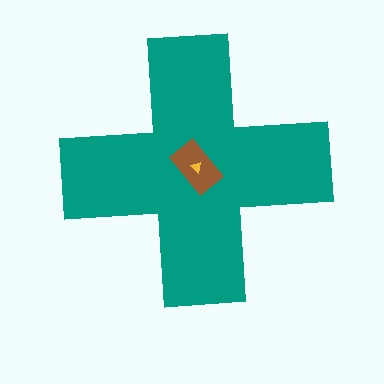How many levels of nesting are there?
3.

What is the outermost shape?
The teal cross.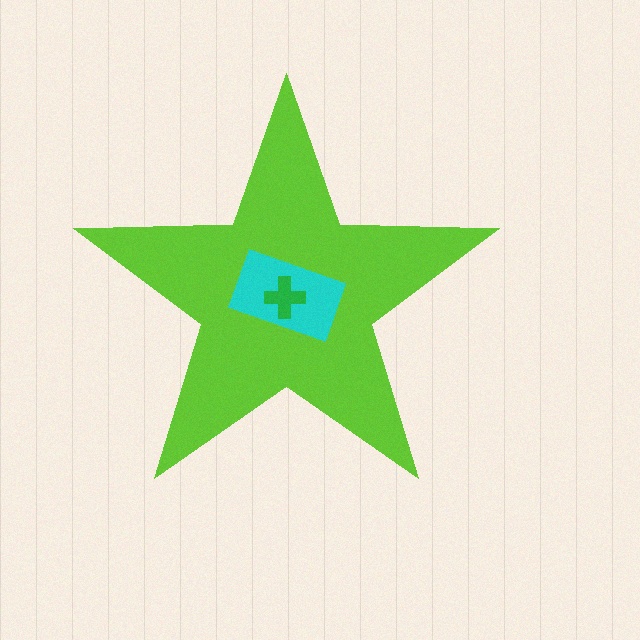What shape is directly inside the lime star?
The cyan rectangle.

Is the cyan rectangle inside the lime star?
Yes.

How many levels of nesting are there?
3.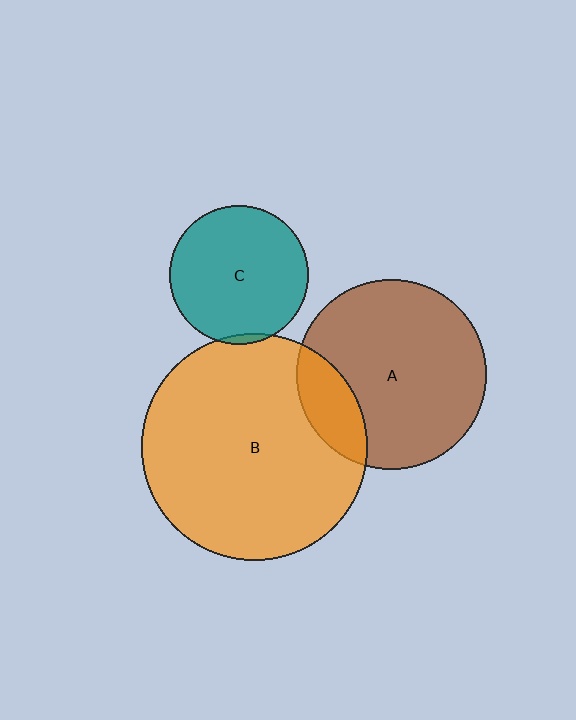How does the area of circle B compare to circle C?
Approximately 2.7 times.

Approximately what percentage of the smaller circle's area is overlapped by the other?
Approximately 5%.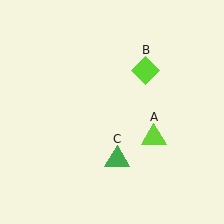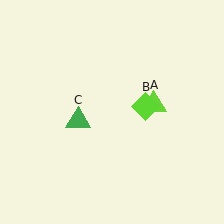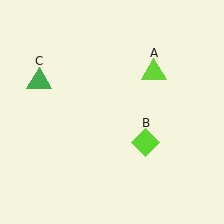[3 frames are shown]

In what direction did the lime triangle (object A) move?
The lime triangle (object A) moved up.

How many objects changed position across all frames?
3 objects changed position: lime triangle (object A), lime diamond (object B), green triangle (object C).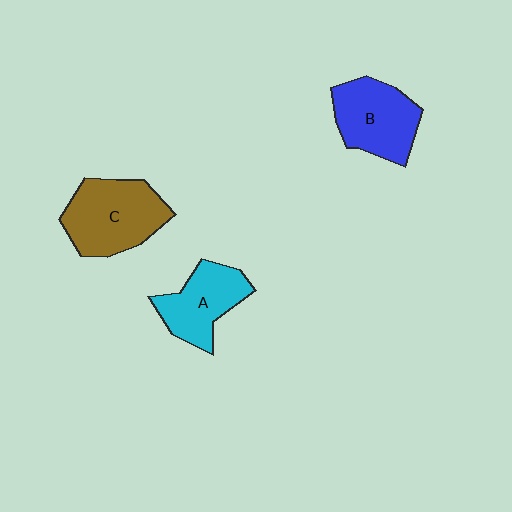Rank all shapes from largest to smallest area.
From largest to smallest: C (brown), B (blue), A (cyan).